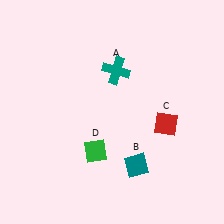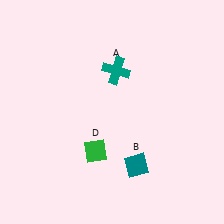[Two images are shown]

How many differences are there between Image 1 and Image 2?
There is 1 difference between the two images.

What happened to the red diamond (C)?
The red diamond (C) was removed in Image 2. It was in the bottom-right area of Image 1.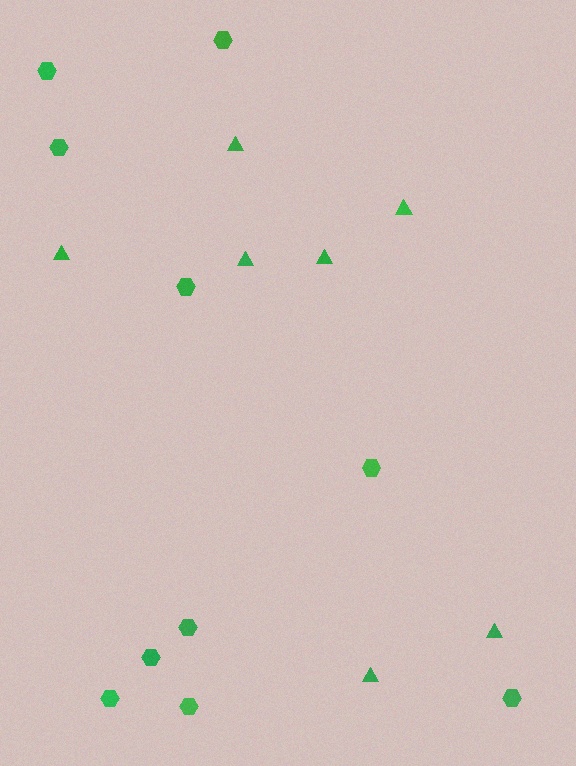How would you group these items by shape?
There are 2 groups: one group of hexagons (10) and one group of triangles (7).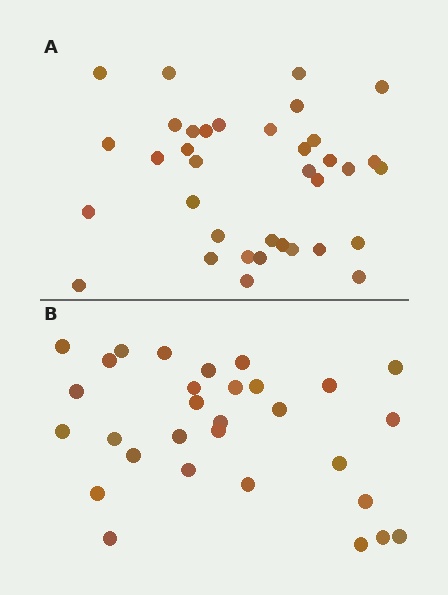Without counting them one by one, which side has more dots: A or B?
Region A (the top region) has more dots.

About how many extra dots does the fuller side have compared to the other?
Region A has about 6 more dots than region B.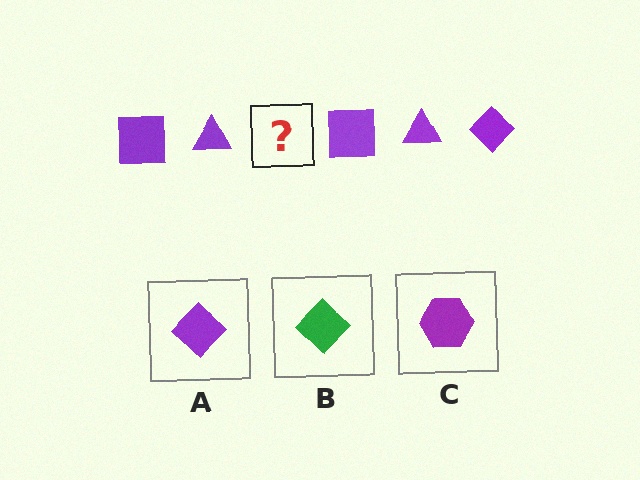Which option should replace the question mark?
Option A.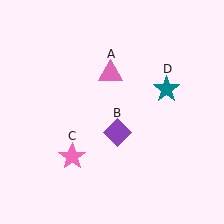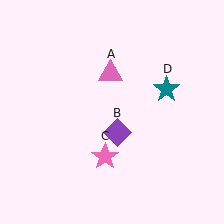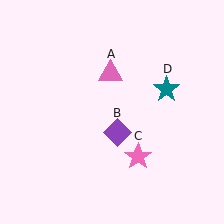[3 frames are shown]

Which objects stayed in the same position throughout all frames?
Pink triangle (object A) and purple diamond (object B) and teal star (object D) remained stationary.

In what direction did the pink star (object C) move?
The pink star (object C) moved right.